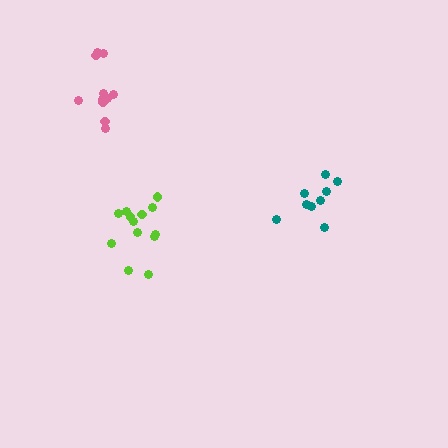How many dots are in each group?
Group 1: 13 dots, Group 2: 11 dots, Group 3: 9 dots (33 total).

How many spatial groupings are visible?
There are 3 spatial groupings.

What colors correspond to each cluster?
The clusters are colored: lime, pink, teal.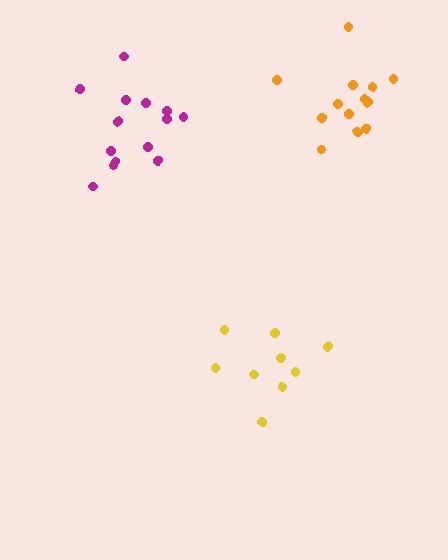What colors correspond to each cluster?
The clusters are colored: yellow, magenta, orange.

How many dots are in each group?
Group 1: 9 dots, Group 2: 14 dots, Group 3: 14 dots (37 total).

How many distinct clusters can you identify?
There are 3 distinct clusters.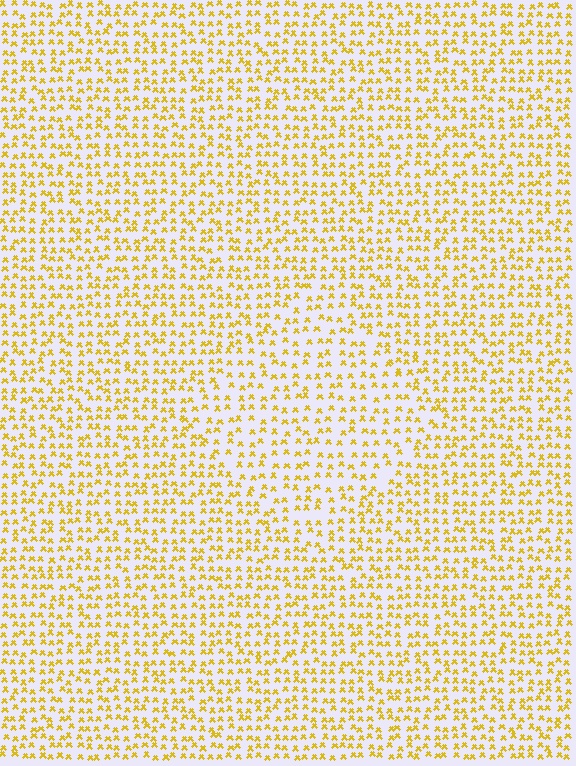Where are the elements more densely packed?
The elements are more densely packed outside the diamond boundary.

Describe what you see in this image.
The image contains small yellow elements arranged at two different densities. A diamond-shaped region is visible where the elements are less densely packed than the surrounding area.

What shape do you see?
I see a diamond.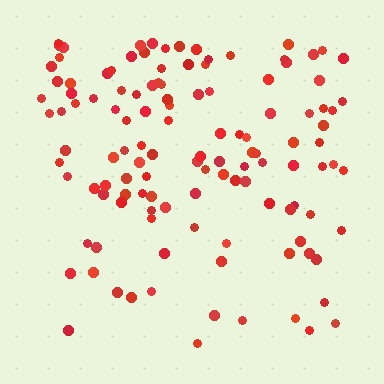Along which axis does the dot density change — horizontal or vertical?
Vertical.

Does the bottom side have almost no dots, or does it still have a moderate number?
Still a moderate number, just noticeably fewer than the top.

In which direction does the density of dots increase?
From bottom to top, with the top side densest.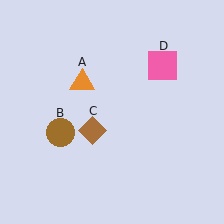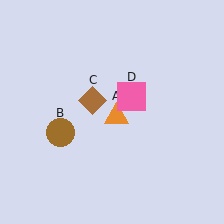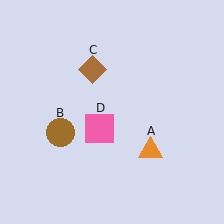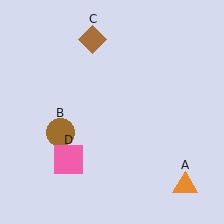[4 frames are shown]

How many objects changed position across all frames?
3 objects changed position: orange triangle (object A), brown diamond (object C), pink square (object D).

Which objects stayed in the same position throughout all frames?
Brown circle (object B) remained stationary.